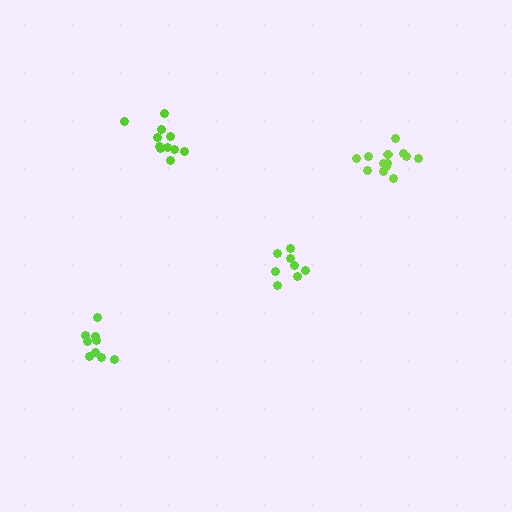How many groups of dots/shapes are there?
There are 4 groups.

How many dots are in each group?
Group 1: 8 dots, Group 2: 9 dots, Group 3: 11 dots, Group 4: 13 dots (41 total).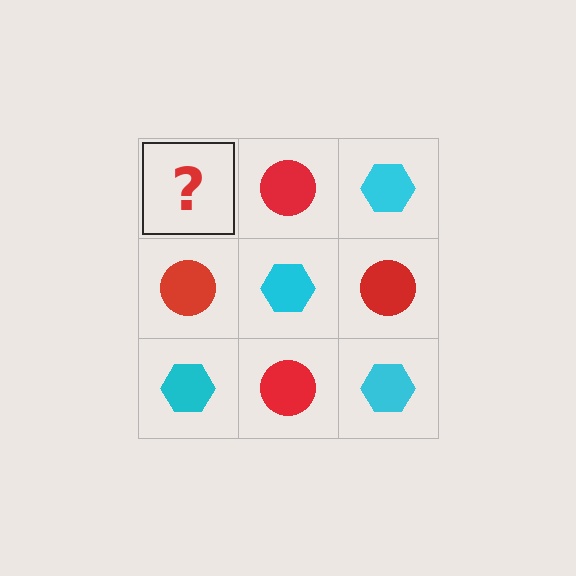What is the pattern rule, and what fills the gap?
The rule is that it alternates cyan hexagon and red circle in a checkerboard pattern. The gap should be filled with a cyan hexagon.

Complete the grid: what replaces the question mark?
The question mark should be replaced with a cyan hexagon.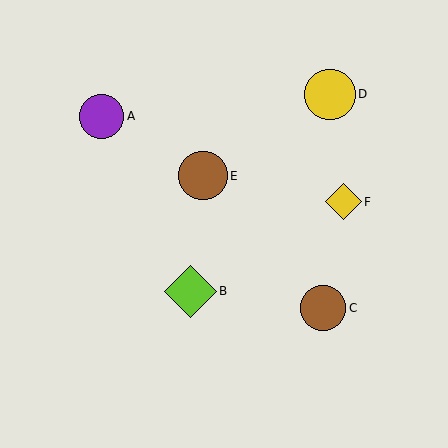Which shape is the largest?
The lime diamond (labeled B) is the largest.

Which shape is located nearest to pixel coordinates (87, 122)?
The purple circle (labeled A) at (102, 116) is nearest to that location.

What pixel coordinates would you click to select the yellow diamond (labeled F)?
Click at (343, 202) to select the yellow diamond F.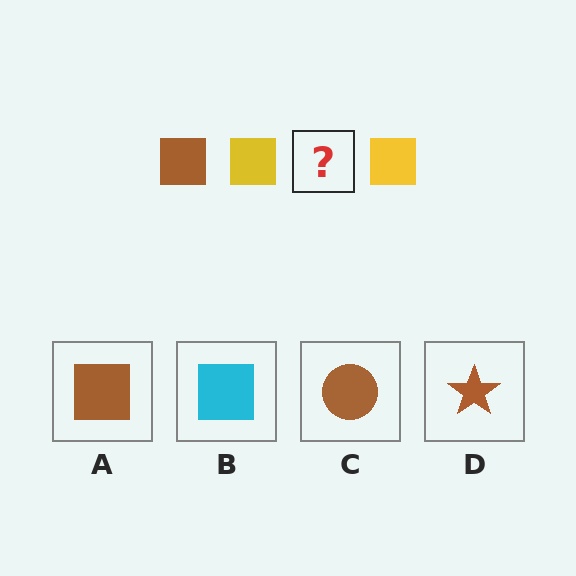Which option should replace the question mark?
Option A.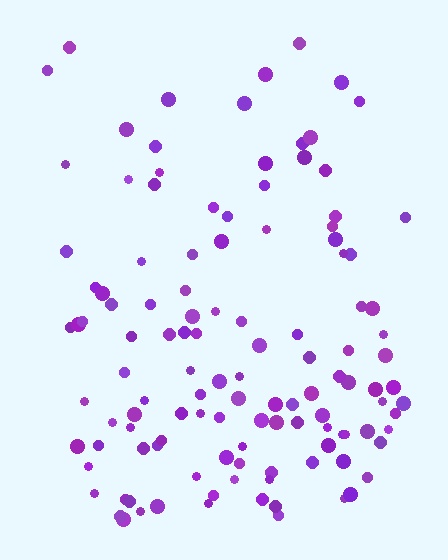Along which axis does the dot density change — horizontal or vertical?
Vertical.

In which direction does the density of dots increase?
From top to bottom, with the bottom side densest.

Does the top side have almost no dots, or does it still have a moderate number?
Still a moderate number, just noticeably fewer than the bottom.